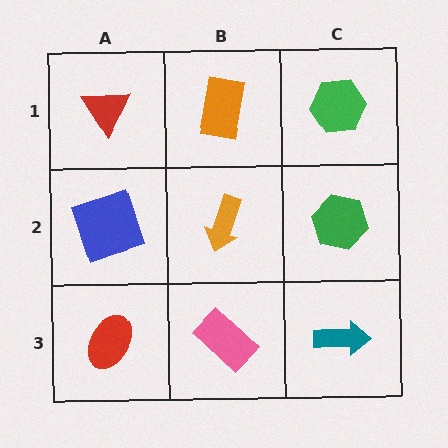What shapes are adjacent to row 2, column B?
An orange rectangle (row 1, column B), a pink rectangle (row 3, column B), a blue square (row 2, column A), a green hexagon (row 2, column C).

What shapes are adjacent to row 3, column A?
A blue square (row 2, column A), a pink rectangle (row 3, column B).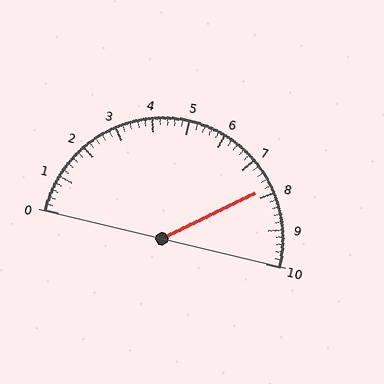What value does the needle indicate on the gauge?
The needle indicates approximately 7.8.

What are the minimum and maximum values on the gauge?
The gauge ranges from 0 to 10.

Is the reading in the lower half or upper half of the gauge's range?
The reading is in the upper half of the range (0 to 10).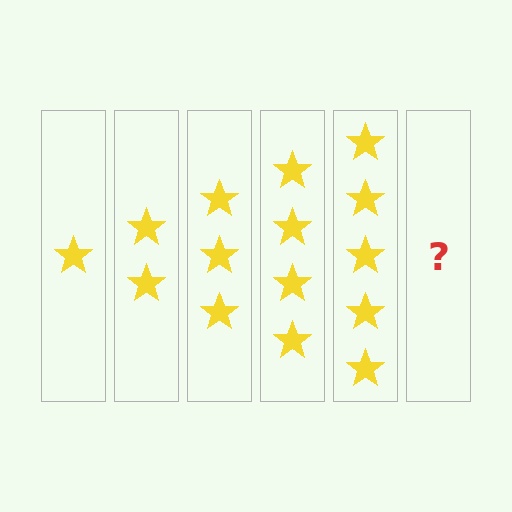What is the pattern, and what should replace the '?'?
The pattern is that each step adds one more star. The '?' should be 6 stars.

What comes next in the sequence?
The next element should be 6 stars.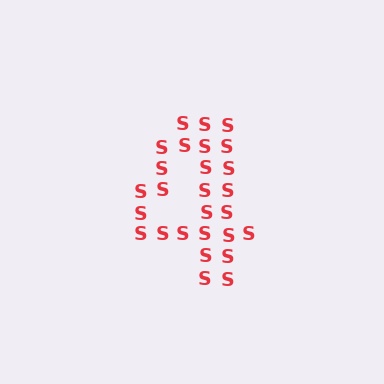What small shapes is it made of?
It is made of small letter S's.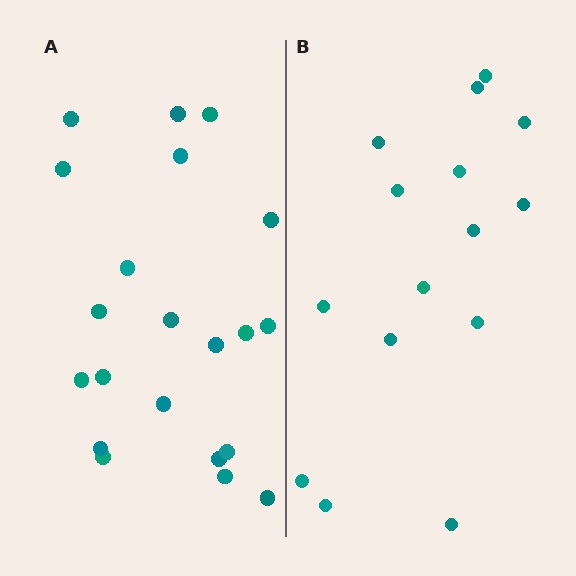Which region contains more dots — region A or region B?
Region A (the left region) has more dots.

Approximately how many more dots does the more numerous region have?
Region A has about 6 more dots than region B.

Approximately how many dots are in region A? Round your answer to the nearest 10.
About 20 dots. (The exact count is 21, which rounds to 20.)